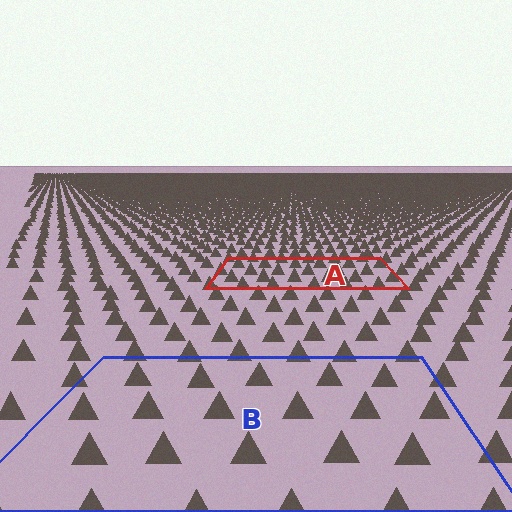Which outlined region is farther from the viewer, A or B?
Region A is farther from the viewer — the texture elements inside it appear smaller and more densely packed.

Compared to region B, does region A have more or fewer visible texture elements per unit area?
Region A has more texture elements per unit area — they are packed more densely because it is farther away.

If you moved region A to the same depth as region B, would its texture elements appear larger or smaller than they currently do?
They would appear larger. At a closer depth, the same texture elements are projected at a bigger on-screen size.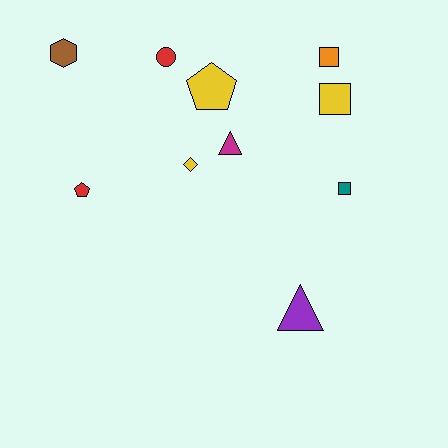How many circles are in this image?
There is 1 circle.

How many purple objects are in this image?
There is 1 purple object.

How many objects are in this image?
There are 10 objects.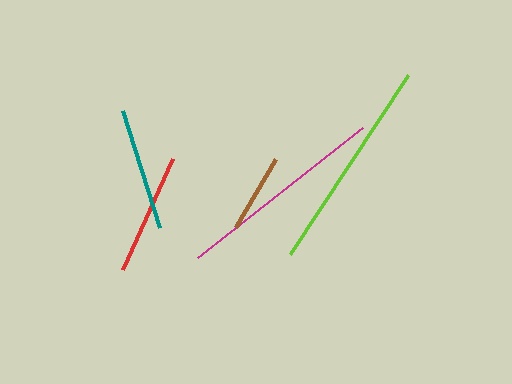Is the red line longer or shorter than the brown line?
The red line is longer than the brown line.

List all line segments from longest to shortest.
From longest to shortest: lime, magenta, teal, red, brown.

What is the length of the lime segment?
The lime segment is approximately 215 pixels long.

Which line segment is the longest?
The lime line is the longest at approximately 215 pixels.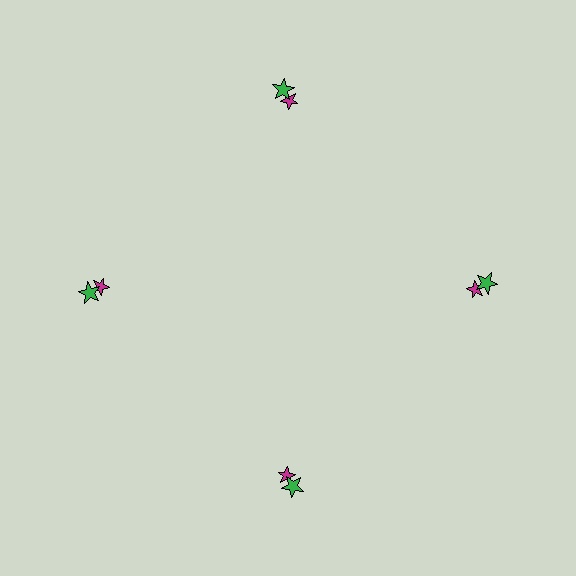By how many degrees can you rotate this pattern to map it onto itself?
The pattern maps onto itself every 90 degrees of rotation.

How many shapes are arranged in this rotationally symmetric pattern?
There are 8 shapes, arranged in 4 groups of 2.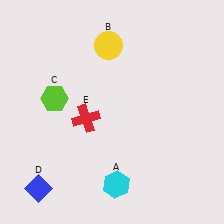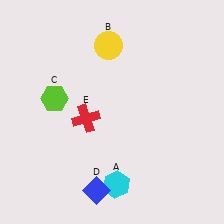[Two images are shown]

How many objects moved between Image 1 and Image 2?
1 object moved between the two images.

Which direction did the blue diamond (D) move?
The blue diamond (D) moved right.